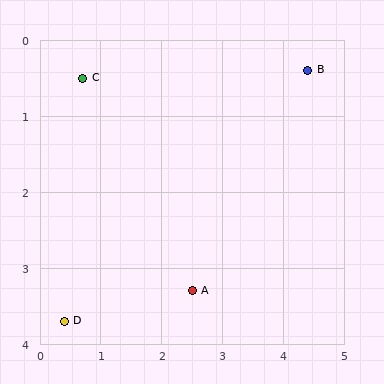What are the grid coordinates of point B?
Point B is at approximately (4.4, 0.4).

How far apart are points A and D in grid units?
Points A and D are about 2.1 grid units apart.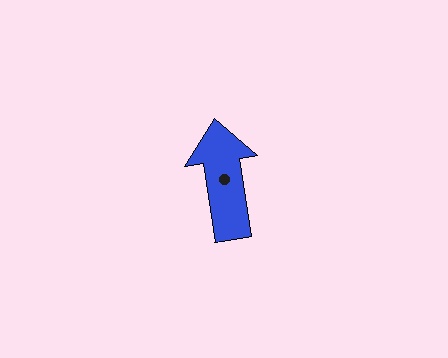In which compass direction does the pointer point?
North.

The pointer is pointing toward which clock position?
Roughly 12 o'clock.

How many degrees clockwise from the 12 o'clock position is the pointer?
Approximately 351 degrees.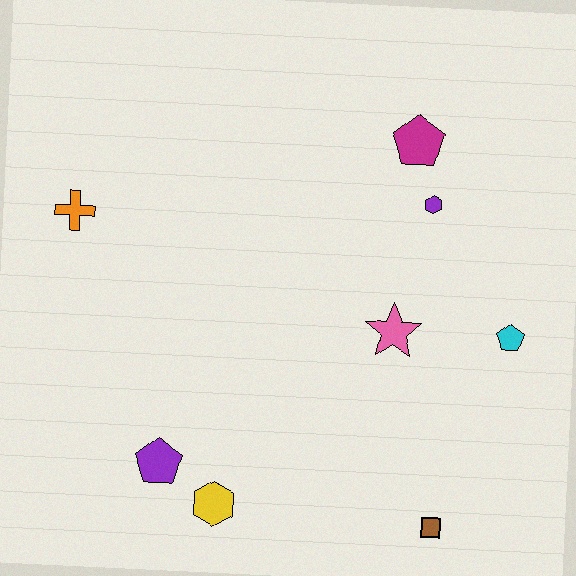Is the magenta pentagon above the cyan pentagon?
Yes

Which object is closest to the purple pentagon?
The yellow hexagon is closest to the purple pentagon.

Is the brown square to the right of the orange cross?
Yes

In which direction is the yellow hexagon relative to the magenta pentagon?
The yellow hexagon is below the magenta pentagon.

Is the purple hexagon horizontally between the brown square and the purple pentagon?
Yes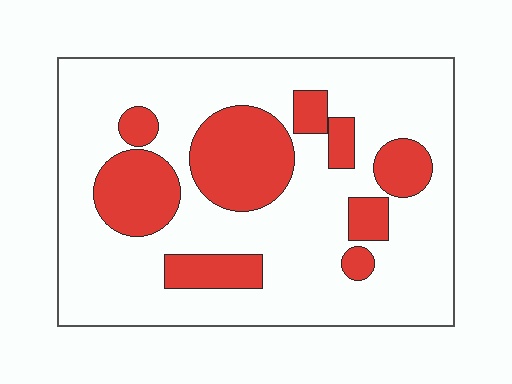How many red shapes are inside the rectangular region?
9.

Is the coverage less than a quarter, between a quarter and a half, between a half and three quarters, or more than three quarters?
Between a quarter and a half.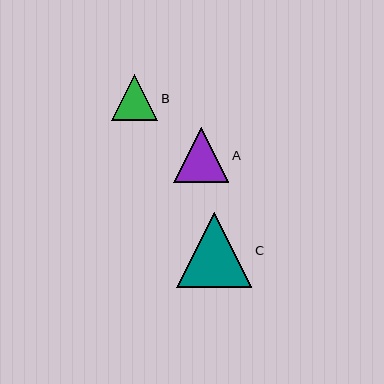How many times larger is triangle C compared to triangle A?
Triangle C is approximately 1.4 times the size of triangle A.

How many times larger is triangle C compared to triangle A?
Triangle C is approximately 1.4 times the size of triangle A.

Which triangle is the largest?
Triangle C is the largest with a size of approximately 75 pixels.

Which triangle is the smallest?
Triangle B is the smallest with a size of approximately 46 pixels.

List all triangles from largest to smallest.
From largest to smallest: C, A, B.